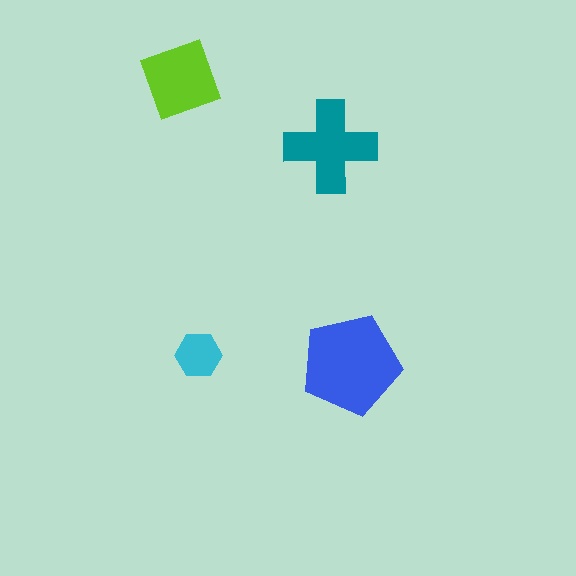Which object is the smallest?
The cyan hexagon.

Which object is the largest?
The blue pentagon.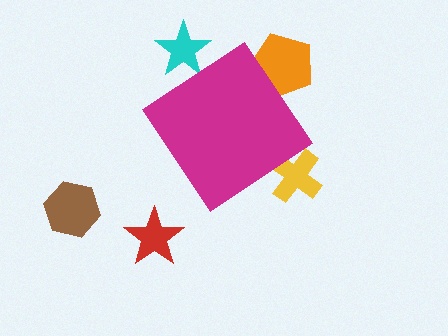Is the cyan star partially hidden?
Yes, the cyan star is partially hidden behind the magenta diamond.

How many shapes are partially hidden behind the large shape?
3 shapes are partially hidden.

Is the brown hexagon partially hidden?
No, the brown hexagon is fully visible.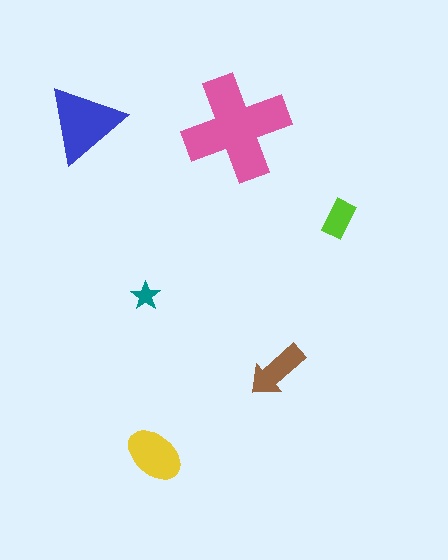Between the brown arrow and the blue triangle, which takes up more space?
The blue triangle.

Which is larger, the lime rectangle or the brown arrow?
The brown arrow.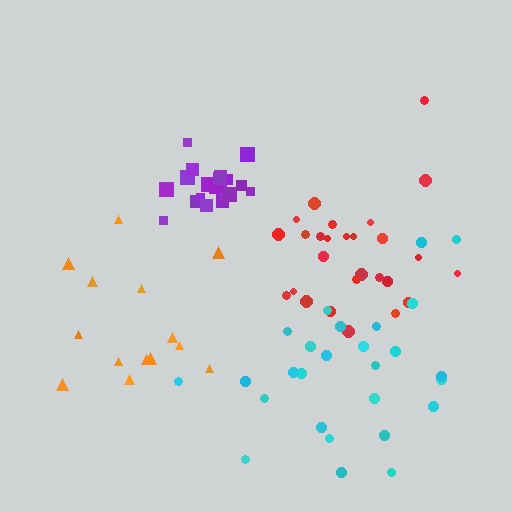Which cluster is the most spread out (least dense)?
Cyan.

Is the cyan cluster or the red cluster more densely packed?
Red.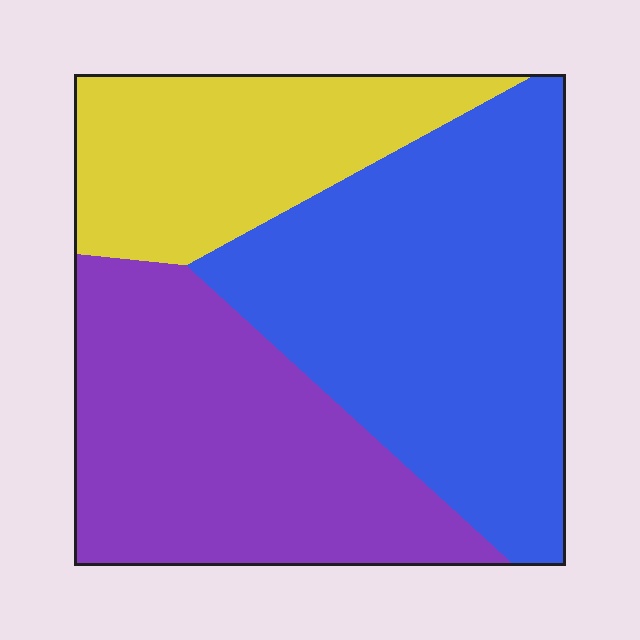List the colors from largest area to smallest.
From largest to smallest: blue, purple, yellow.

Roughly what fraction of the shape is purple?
Purple takes up between a quarter and a half of the shape.